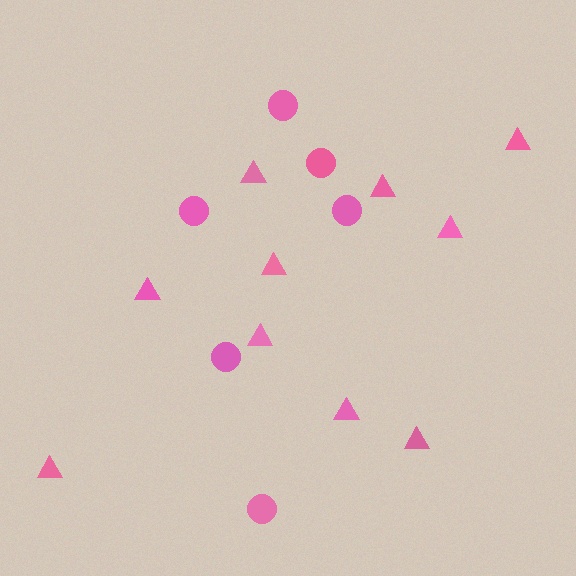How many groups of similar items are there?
There are 2 groups: one group of triangles (10) and one group of circles (6).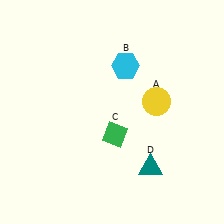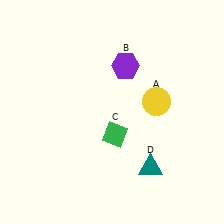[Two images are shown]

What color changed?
The hexagon (B) changed from cyan in Image 1 to purple in Image 2.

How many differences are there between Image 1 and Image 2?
There is 1 difference between the two images.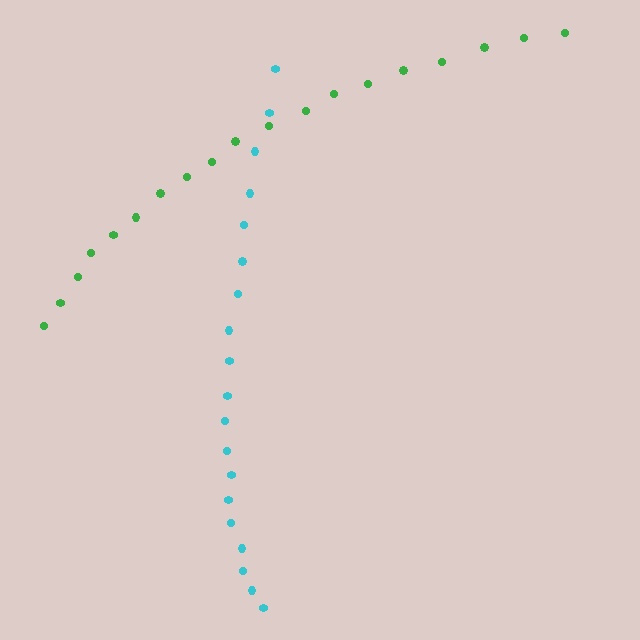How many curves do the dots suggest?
There are 2 distinct paths.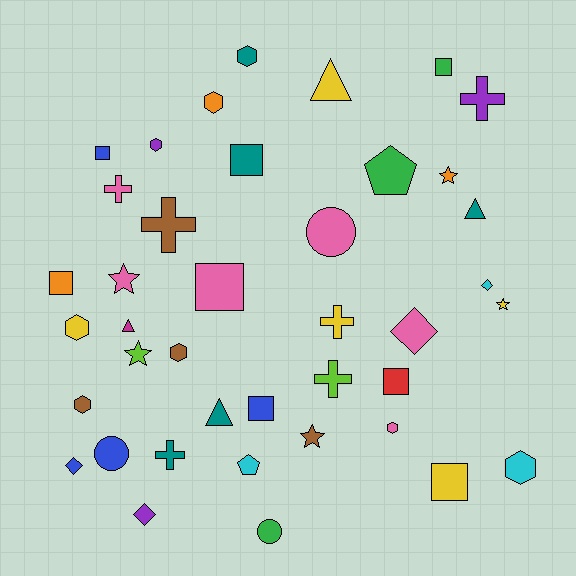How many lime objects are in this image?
There are 2 lime objects.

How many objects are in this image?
There are 40 objects.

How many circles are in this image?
There are 3 circles.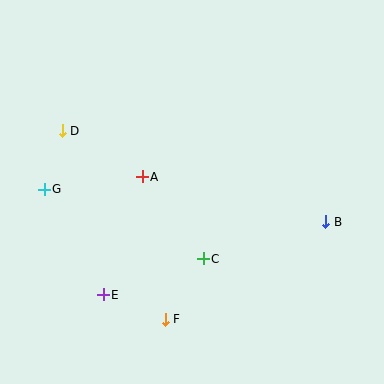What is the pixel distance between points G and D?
The distance between G and D is 61 pixels.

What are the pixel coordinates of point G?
Point G is at (44, 189).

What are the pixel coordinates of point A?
Point A is at (142, 177).